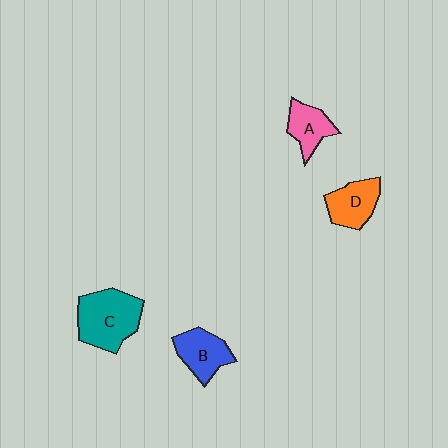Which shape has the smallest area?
Shape A (pink).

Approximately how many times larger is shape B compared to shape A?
Approximately 1.2 times.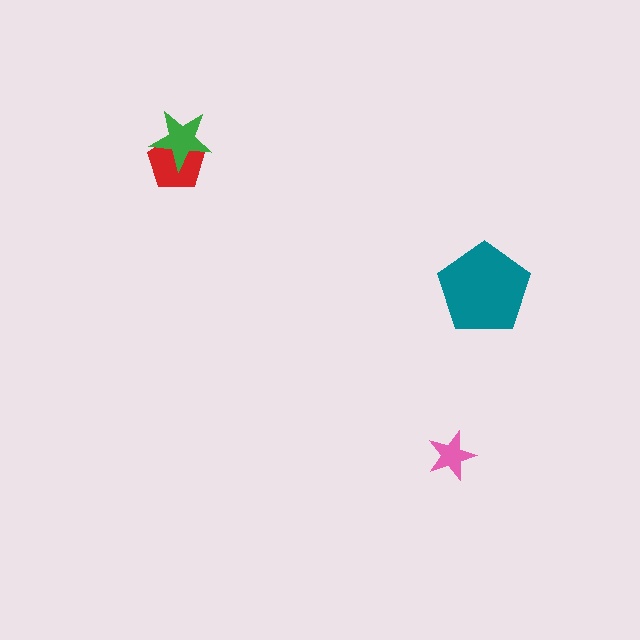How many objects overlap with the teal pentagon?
0 objects overlap with the teal pentagon.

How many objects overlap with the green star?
1 object overlaps with the green star.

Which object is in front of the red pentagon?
The green star is in front of the red pentagon.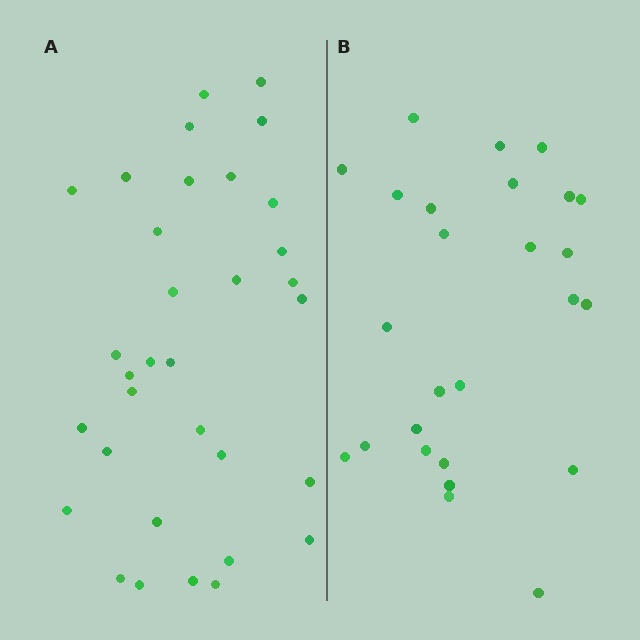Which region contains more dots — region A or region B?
Region A (the left region) has more dots.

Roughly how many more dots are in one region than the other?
Region A has roughly 8 or so more dots than region B.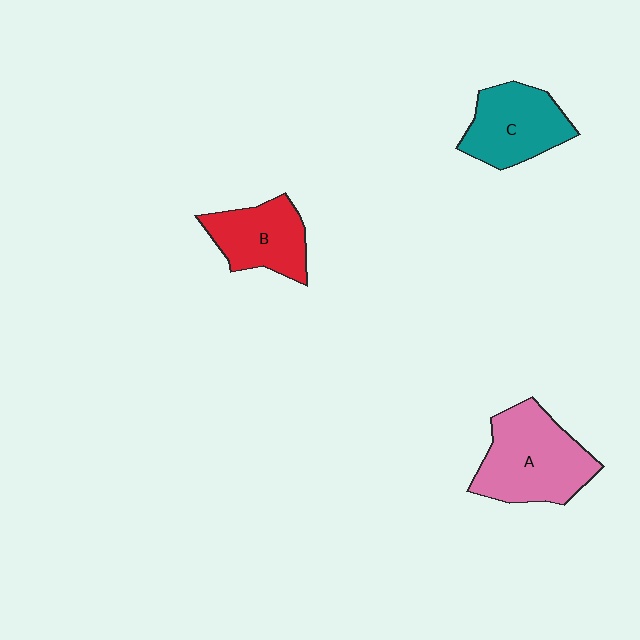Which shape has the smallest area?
Shape B (red).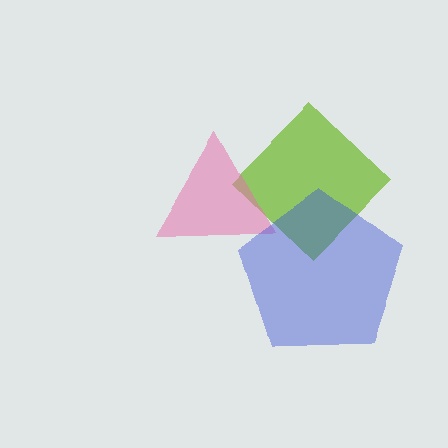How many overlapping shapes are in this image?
There are 3 overlapping shapes in the image.